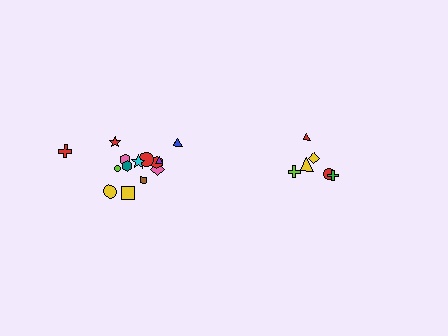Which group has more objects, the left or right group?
The left group.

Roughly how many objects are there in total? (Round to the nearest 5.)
Roughly 20 objects in total.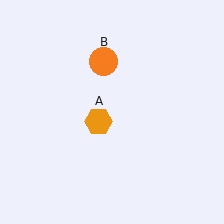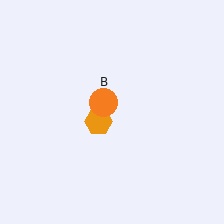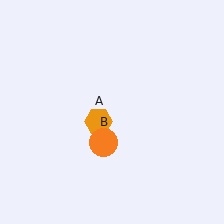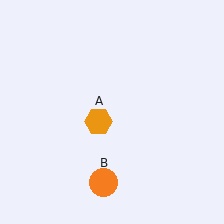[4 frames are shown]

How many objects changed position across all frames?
1 object changed position: orange circle (object B).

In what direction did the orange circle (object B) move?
The orange circle (object B) moved down.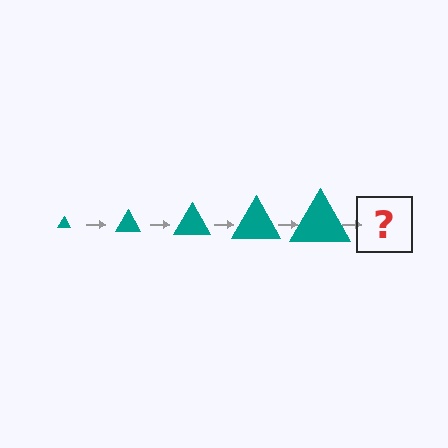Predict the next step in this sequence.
The next step is a teal triangle, larger than the previous one.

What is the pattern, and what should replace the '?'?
The pattern is that the triangle gets progressively larger each step. The '?' should be a teal triangle, larger than the previous one.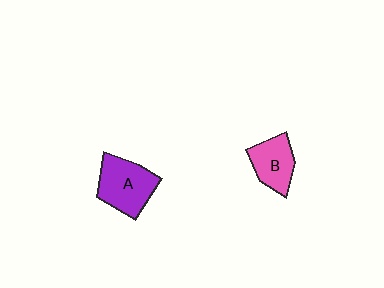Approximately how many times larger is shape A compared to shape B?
Approximately 1.3 times.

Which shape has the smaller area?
Shape B (pink).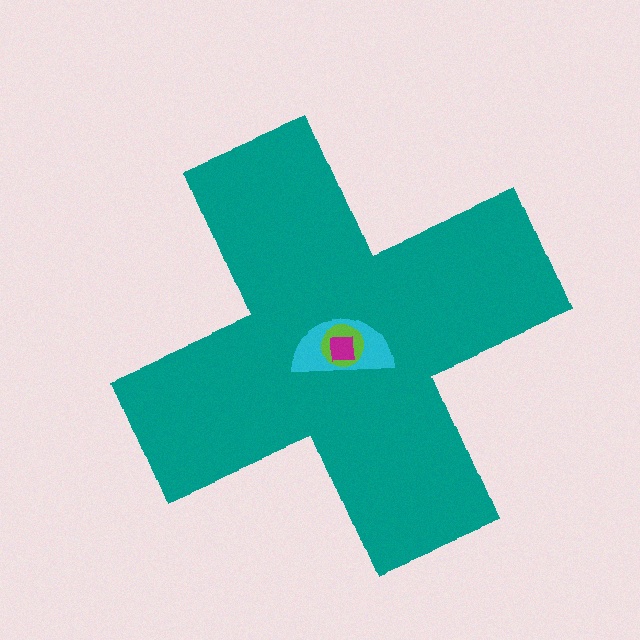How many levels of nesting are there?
4.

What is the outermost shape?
The teal cross.